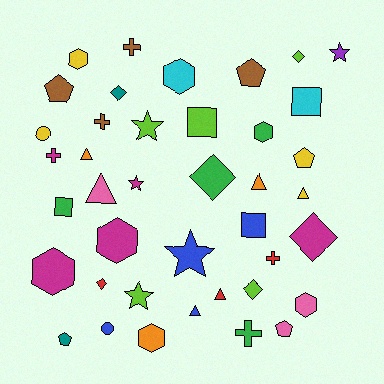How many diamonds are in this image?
There are 6 diamonds.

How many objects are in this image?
There are 40 objects.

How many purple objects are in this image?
There is 1 purple object.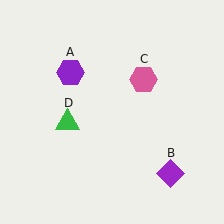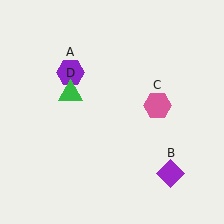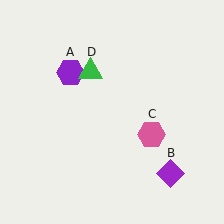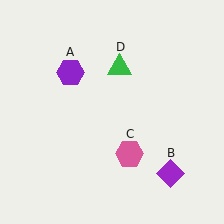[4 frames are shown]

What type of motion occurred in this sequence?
The pink hexagon (object C), green triangle (object D) rotated clockwise around the center of the scene.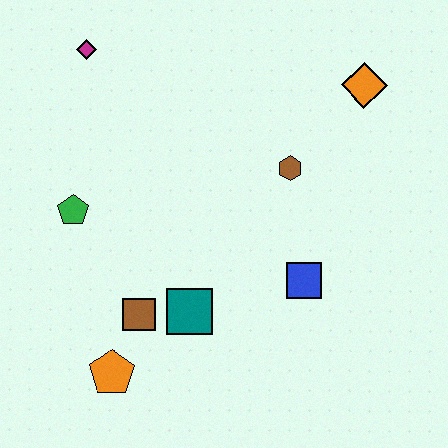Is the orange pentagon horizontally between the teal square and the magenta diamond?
Yes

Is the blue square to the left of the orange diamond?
Yes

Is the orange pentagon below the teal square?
Yes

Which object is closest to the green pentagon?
The brown square is closest to the green pentagon.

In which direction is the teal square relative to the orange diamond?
The teal square is below the orange diamond.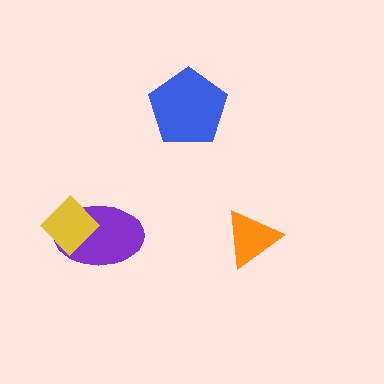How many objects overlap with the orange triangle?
0 objects overlap with the orange triangle.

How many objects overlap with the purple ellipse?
1 object overlaps with the purple ellipse.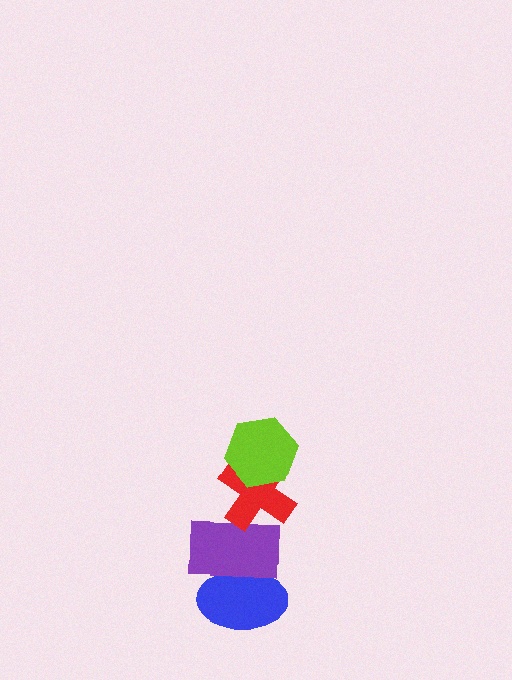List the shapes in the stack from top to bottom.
From top to bottom: the lime hexagon, the red cross, the purple rectangle, the blue ellipse.